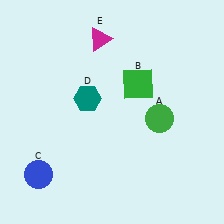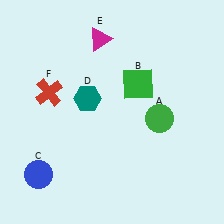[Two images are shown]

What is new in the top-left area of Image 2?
A red cross (F) was added in the top-left area of Image 2.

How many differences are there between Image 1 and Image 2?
There is 1 difference between the two images.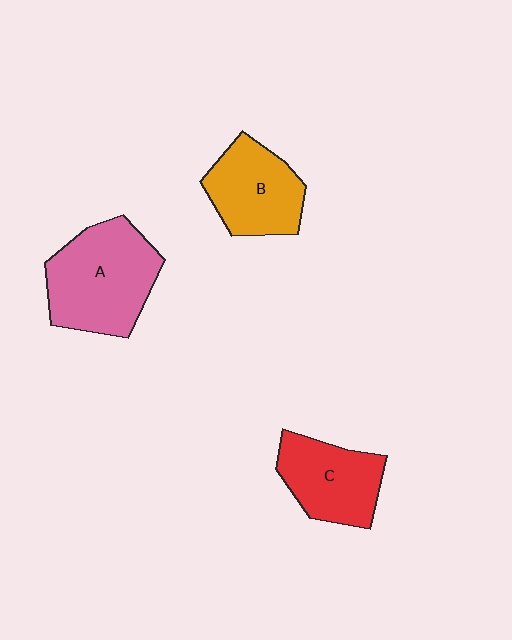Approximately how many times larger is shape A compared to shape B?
Approximately 1.4 times.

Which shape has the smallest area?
Shape C (red).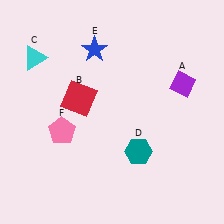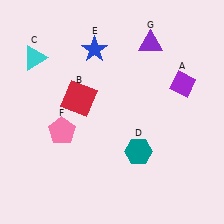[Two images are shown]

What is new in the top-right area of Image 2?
A purple triangle (G) was added in the top-right area of Image 2.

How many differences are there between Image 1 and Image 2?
There is 1 difference between the two images.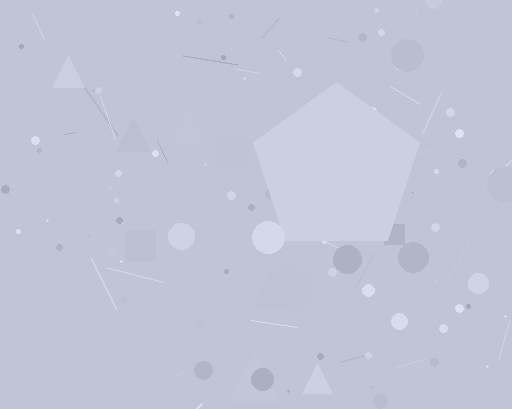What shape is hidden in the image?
A pentagon is hidden in the image.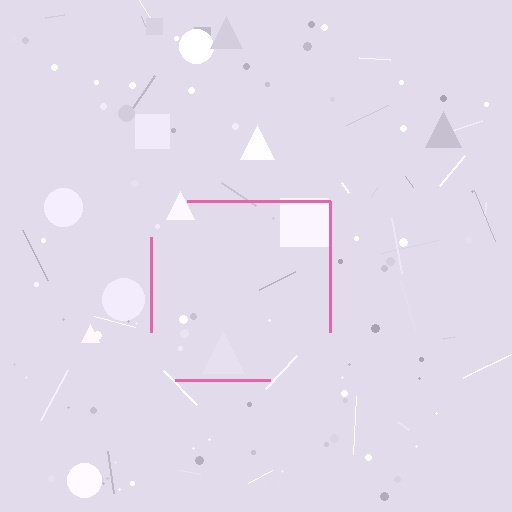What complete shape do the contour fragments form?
The contour fragments form a square.